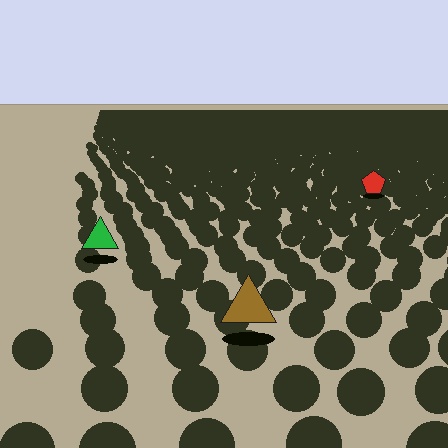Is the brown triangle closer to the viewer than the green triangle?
Yes. The brown triangle is closer — you can tell from the texture gradient: the ground texture is coarser near it.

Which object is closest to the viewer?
The brown triangle is closest. The texture marks near it are larger and more spread out.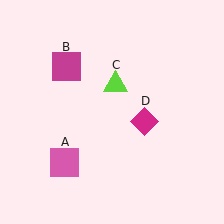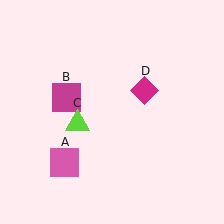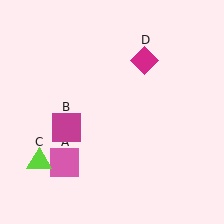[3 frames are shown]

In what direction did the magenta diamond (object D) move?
The magenta diamond (object D) moved up.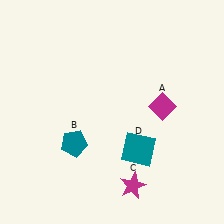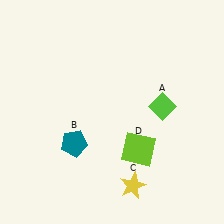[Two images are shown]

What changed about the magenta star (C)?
In Image 1, C is magenta. In Image 2, it changed to yellow.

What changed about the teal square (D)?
In Image 1, D is teal. In Image 2, it changed to lime.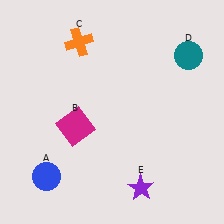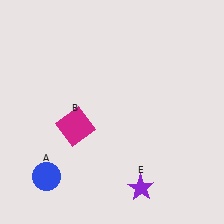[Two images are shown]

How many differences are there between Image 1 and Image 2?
There are 2 differences between the two images.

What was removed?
The teal circle (D), the orange cross (C) were removed in Image 2.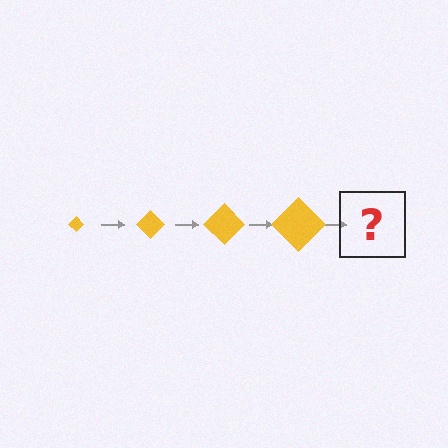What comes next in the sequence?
The next element should be a yellow diamond, larger than the previous one.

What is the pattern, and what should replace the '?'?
The pattern is that the diamond gets progressively larger each step. The '?' should be a yellow diamond, larger than the previous one.